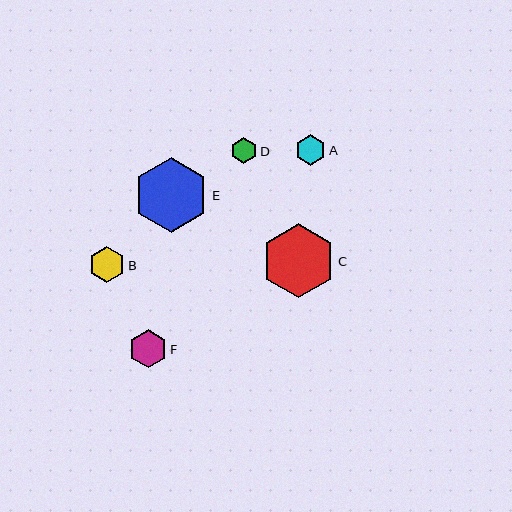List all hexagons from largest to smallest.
From largest to smallest: E, C, F, B, A, D.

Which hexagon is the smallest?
Hexagon D is the smallest with a size of approximately 26 pixels.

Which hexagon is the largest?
Hexagon E is the largest with a size of approximately 75 pixels.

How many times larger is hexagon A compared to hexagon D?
Hexagon A is approximately 1.2 times the size of hexagon D.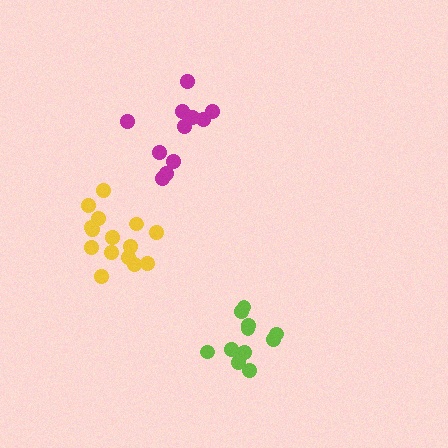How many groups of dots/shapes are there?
There are 3 groups.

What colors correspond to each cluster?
The clusters are colored: lime, magenta, yellow.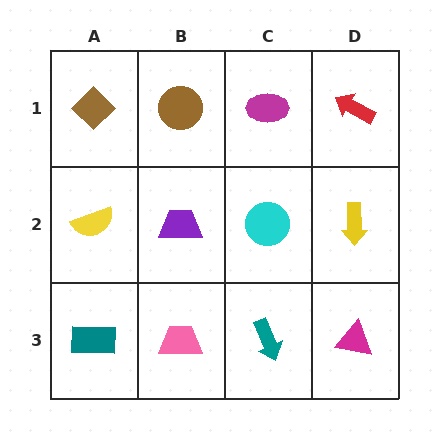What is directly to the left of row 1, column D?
A magenta ellipse.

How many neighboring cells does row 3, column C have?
3.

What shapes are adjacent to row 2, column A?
A brown diamond (row 1, column A), a teal rectangle (row 3, column A), a purple trapezoid (row 2, column B).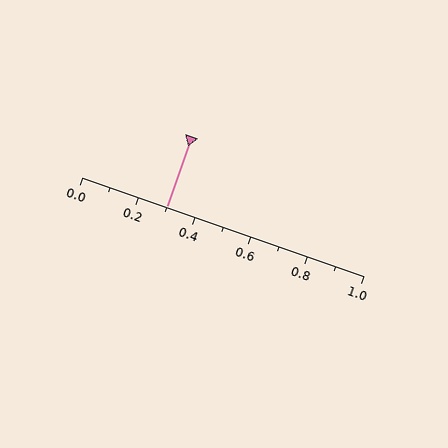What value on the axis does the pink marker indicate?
The marker indicates approximately 0.3.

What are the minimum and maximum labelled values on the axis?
The axis runs from 0.0 to 1.0.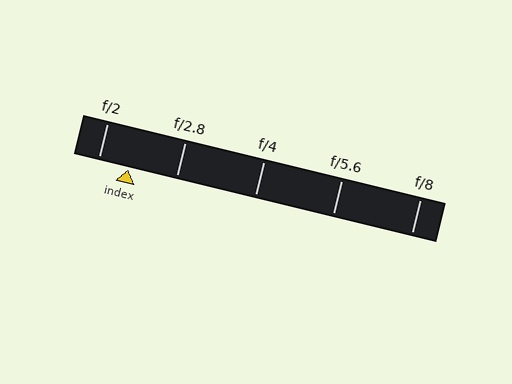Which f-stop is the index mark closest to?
The index mark is closest to f/2.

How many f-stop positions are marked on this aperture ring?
There are 5 f-stop positions marked.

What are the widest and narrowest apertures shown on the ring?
The widest aperture shown is f/2 and the narrowest is f/8.